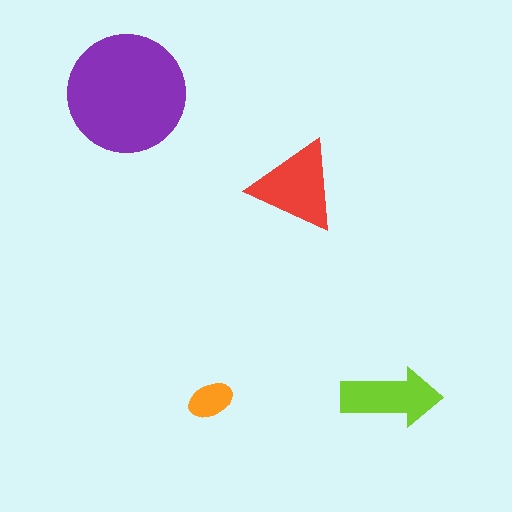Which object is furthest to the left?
The purple circle is leftmost.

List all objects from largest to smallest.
The purple circle, the red triangle, the lime arrow, the orange ellipse.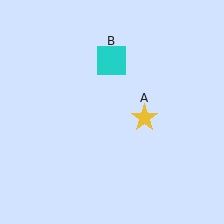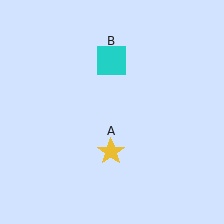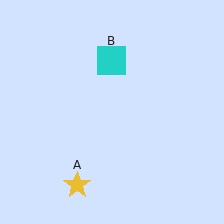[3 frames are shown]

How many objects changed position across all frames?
1 object changed position: yellow star (object A).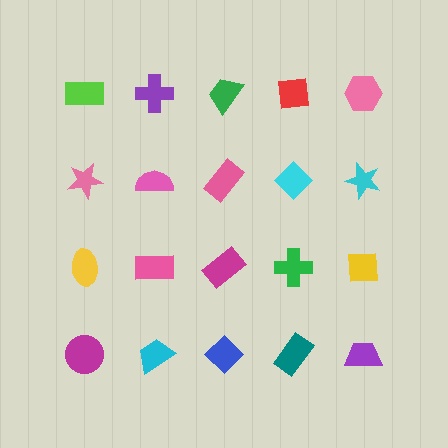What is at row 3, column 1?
A yellow ellipse.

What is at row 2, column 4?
A cyan diamond.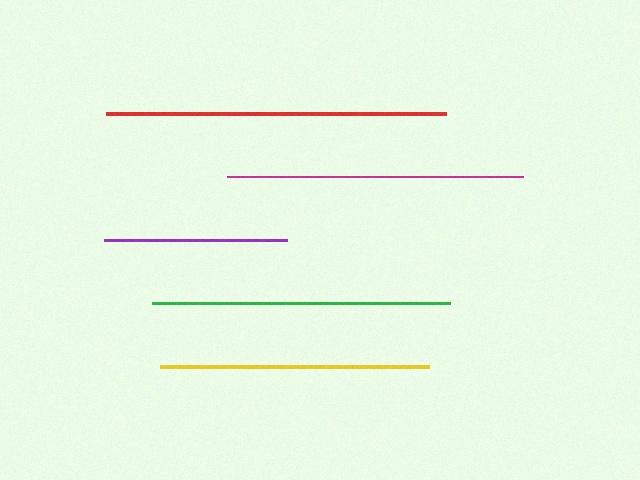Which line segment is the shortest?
The purple line is the shortest at approximately 183 pixels.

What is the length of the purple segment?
The purple segment is approximately 183 pixels long.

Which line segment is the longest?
The red line is the longest at approximately 340 pixels.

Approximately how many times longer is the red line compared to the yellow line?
The red line is approximately 1.3 times the length of the yellow line.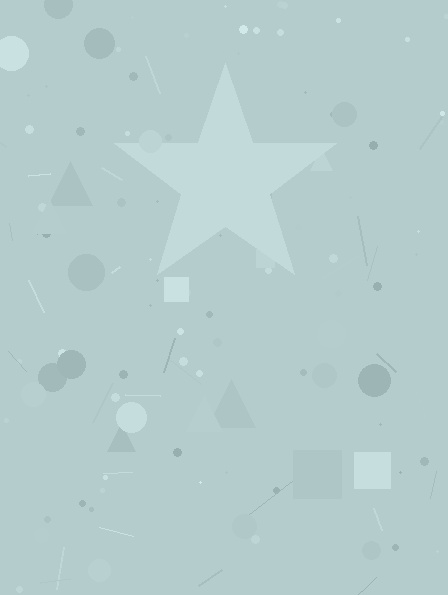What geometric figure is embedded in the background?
A star is embedded in the background.